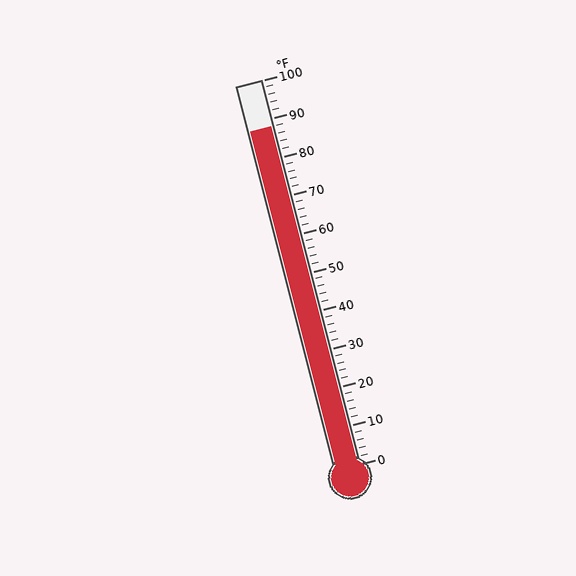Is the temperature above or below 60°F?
The temperature is above 60°F.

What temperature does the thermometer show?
The thermometer shows approximately 88°F.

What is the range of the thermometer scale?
The thermometer scale ranges from 0°F to 100°F.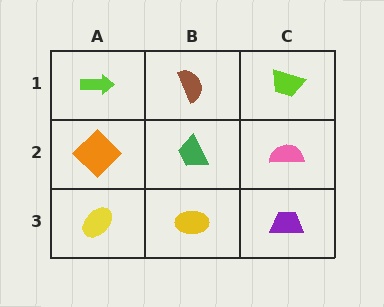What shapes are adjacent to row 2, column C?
A lime trapezoid (row 1, column C), a purple trapezoid (row 3, column C), a green trapezoid (row 2, column B).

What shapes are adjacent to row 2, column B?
A brown semicircle (row 1, column B), a yellow ellipse (row 3, column B), an orange diamond (row 2, column A), a pink semicircle (row 2, column C).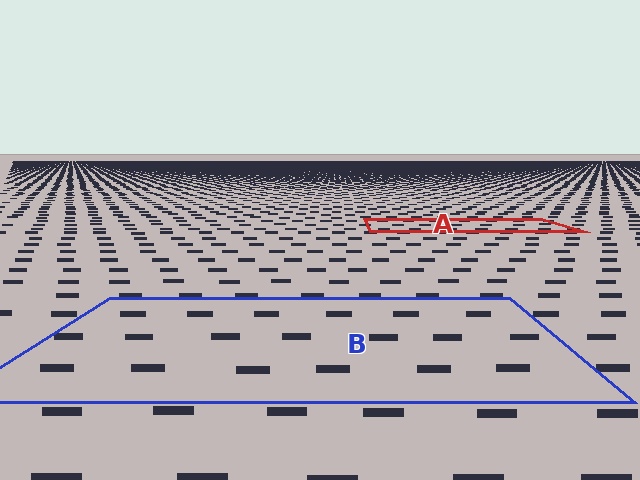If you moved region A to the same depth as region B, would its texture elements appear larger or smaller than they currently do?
They would appear larger. At a closer depth, the same texture elements are projected at a bigger on-screen size.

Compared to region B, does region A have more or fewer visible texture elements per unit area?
Region A has more texture elements per unit area — they are packed more densely because it is farther away.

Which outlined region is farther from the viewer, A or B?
Region A is farther from the viewer — the texture elements inside it appear smaller and more densely packed.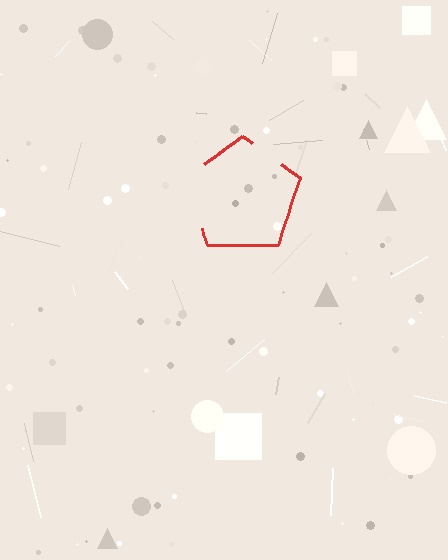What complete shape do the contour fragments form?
The contour fragments form a pentagon.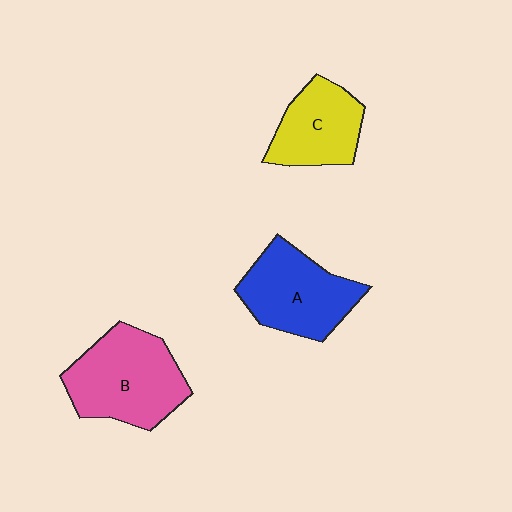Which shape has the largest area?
Shape B (pink).